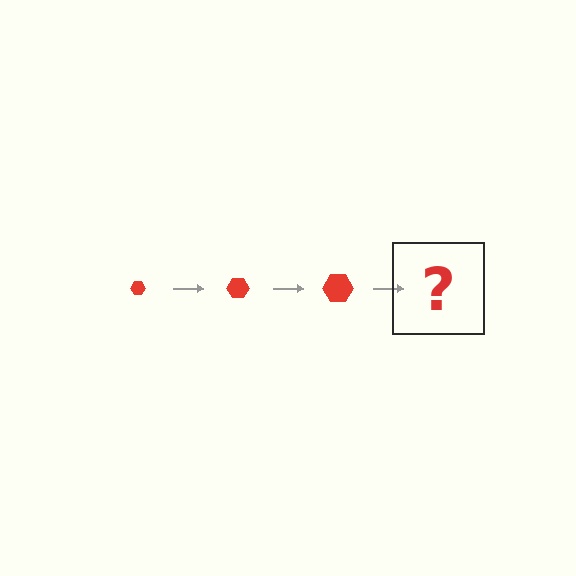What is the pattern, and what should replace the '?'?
The pattern is that the hexagon gets progressively larger each step. The '?' should be a red hexagon, larger than the previous one.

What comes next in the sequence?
The next element should be a red hexagon, larger than the previous one.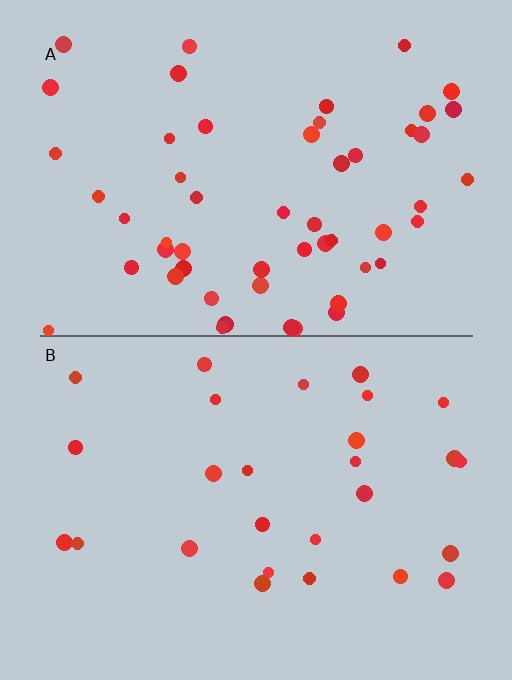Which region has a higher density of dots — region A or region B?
A (the top).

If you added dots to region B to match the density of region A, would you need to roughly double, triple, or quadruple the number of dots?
Approximately double.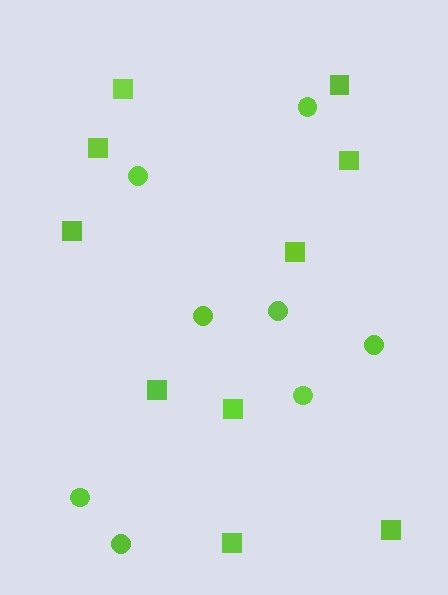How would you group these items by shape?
There are 2 groups: one group of circles (8) and one group of squares (10).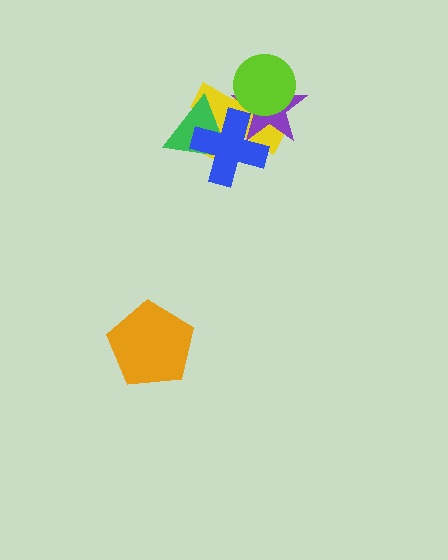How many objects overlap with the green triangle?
2 objects overlap with the green triangle.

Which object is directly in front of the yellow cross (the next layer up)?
The purple star is directly in front of the yellow cross.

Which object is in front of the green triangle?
The blue cross is in front of the green triangle.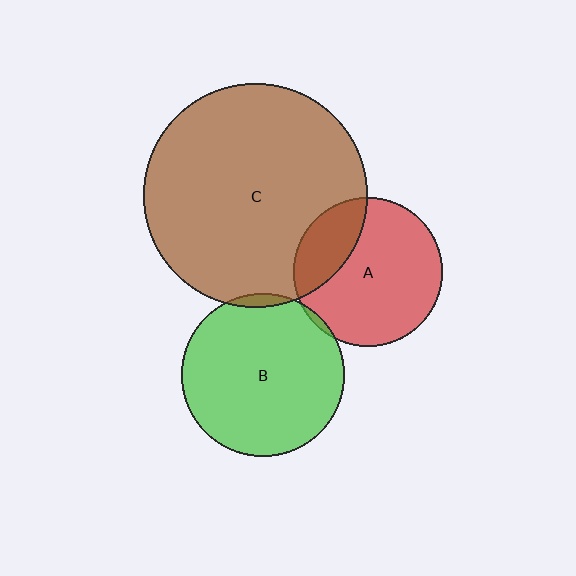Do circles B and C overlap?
Yes.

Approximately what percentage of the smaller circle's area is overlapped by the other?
Approximately 5%.